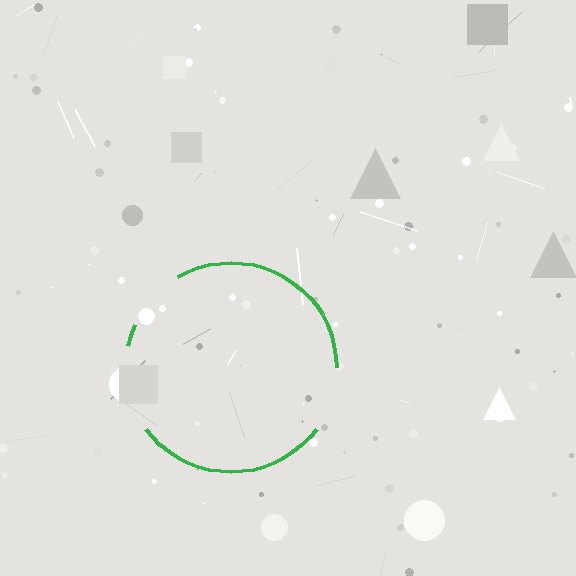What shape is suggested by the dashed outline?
The dashed outline suggests a circle.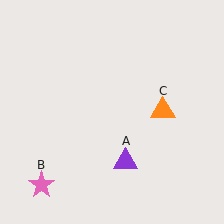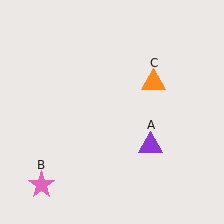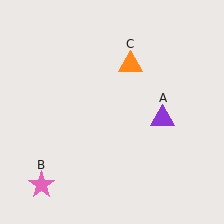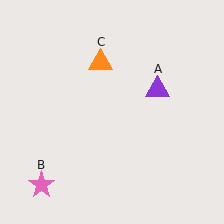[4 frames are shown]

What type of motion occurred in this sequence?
The purple triangle (object A), orange triangle (object C) rotated counterclockwise around the center of the scene.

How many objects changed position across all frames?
2 objects changed position: purple triangle (object A), orange triangle (object C).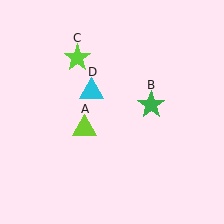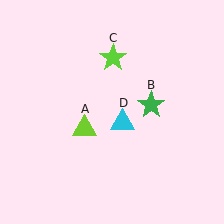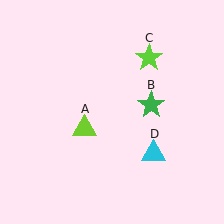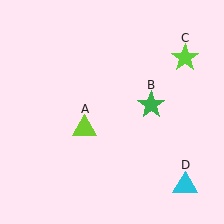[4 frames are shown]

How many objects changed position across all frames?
2 objects changed position: lime star (object C), cyan triangle (object D).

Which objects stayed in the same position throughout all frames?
Lime triangle (object A) and green star (object B) remained stationary.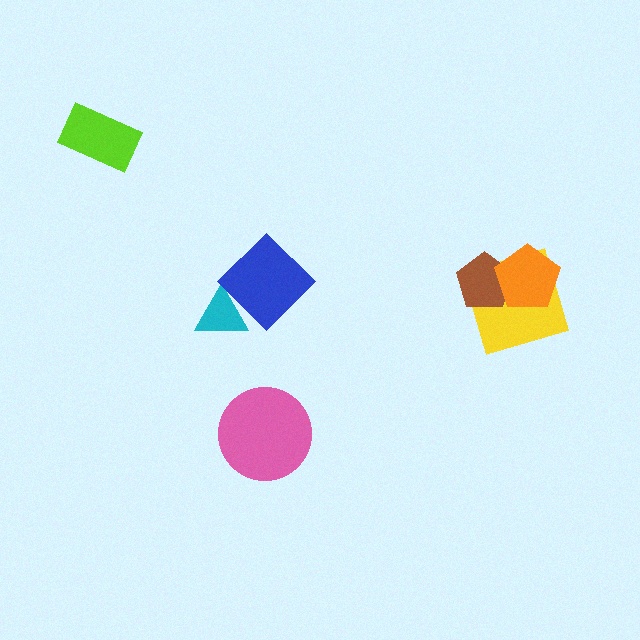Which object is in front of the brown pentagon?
The orange pentagon is in front of the brown pentagon.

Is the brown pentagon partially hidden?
Yes, it is partially covered by another shape.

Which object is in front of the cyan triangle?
The blue diamond is in front of the cyan triangle.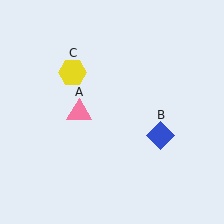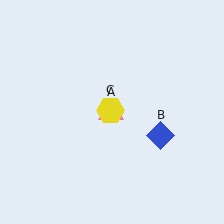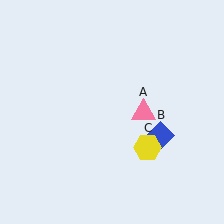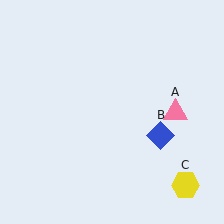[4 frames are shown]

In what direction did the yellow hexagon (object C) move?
The yellow hexagon (object C) moved down and to the right.